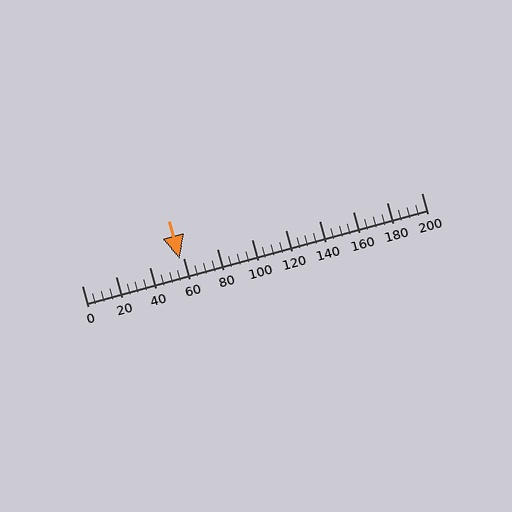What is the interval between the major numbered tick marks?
The major tick marks are spaced 20 units apart.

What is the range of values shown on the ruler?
The ruler shows values from 0 to 200.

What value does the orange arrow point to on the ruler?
The orange arrow points to approximately 58.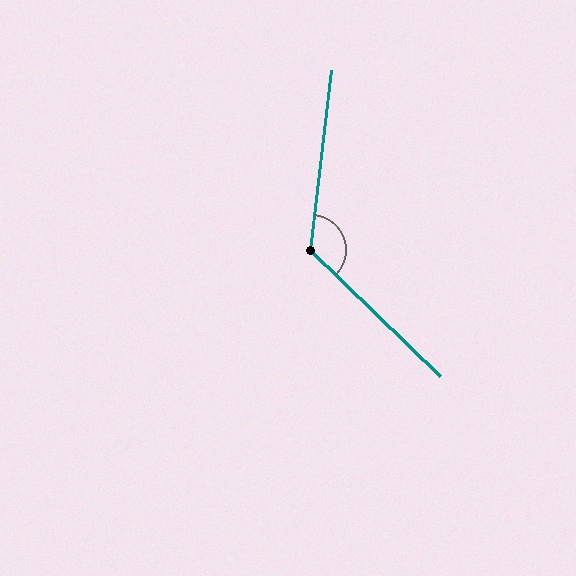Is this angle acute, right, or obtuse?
It is obtuse.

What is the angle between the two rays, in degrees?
Approximately 128 degrees.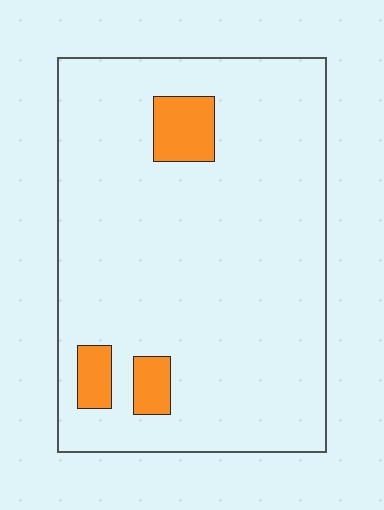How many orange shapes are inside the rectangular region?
3.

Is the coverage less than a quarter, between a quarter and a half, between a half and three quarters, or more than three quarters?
Less than a quarter.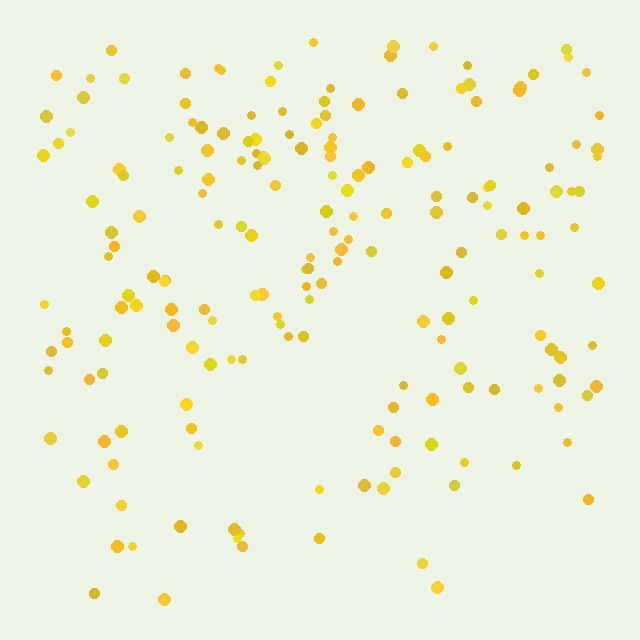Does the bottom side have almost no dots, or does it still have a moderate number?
Still a moderate number, just noticeably fewer than the top.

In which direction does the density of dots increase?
From bottom to top, with the top side densest.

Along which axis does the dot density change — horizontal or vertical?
Vertical.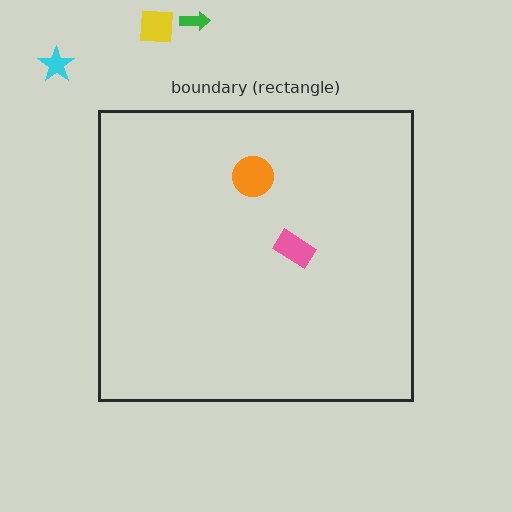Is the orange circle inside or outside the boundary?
Inside.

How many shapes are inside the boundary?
2 inside, 3 outside.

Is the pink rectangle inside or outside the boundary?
Inside.